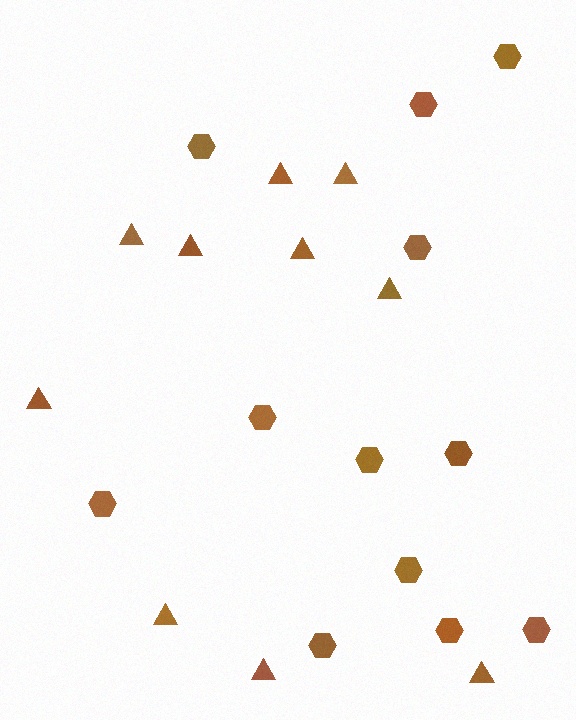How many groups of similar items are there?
There are 2 groups: one group of triangles (10) and one group of hexagons (12).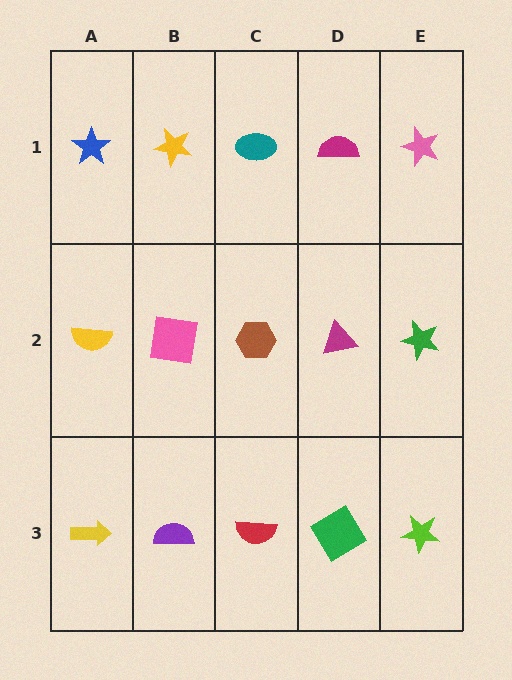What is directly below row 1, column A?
A yellow semicircle.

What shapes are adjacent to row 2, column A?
A blue star (row 1, column A), a yellow arrow (row 3, column A), a pink square (row 2, column B).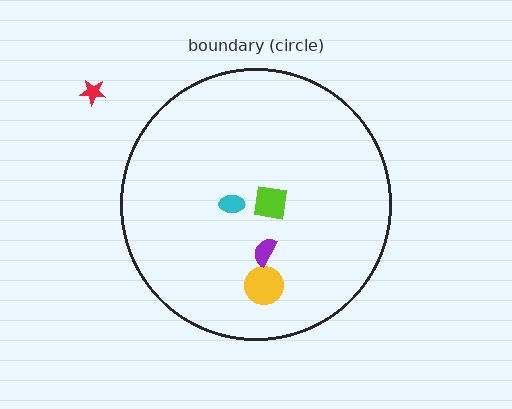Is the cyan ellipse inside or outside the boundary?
Inside.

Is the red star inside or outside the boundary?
Outside.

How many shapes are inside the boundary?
4 inside, 1 outside.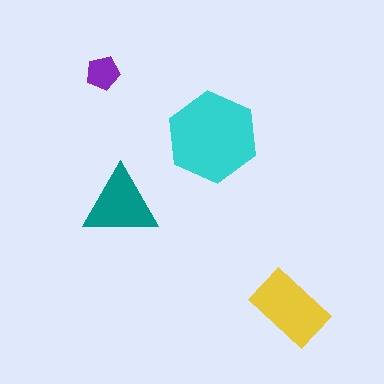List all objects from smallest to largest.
The purple pentagon, the teal triangle, the yellow rectangle, the cyan hexagon.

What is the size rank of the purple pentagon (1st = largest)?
4th.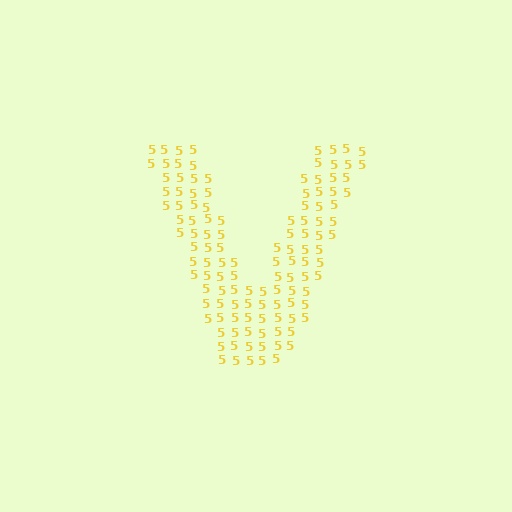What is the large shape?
The large shape is the letter V.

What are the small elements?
The small elements are digit 5's.